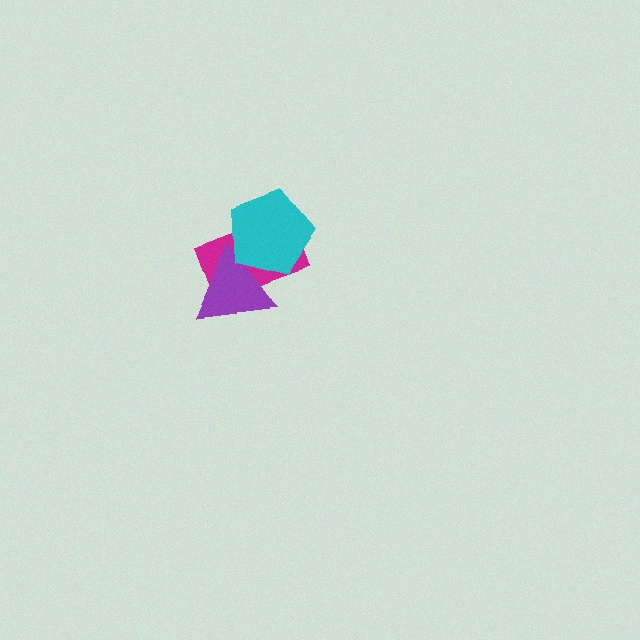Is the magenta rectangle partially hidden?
Yes, it is partially covered by another shape.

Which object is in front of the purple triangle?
The cyan pentagon is in front of the purple triangle.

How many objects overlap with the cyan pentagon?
2 objects overlap with the cyan pentagon.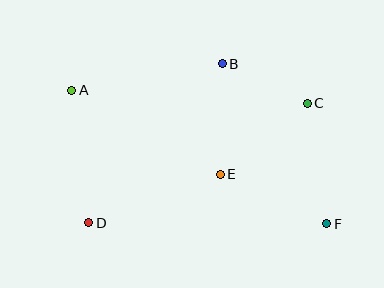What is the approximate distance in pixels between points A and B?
The distance between A and B is approximately 153 pixels.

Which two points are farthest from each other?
Points A and F are farthest from each other.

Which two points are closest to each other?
Points B and C are closest to each other.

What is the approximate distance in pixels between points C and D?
The distance between C and D is approximately 249 pixels.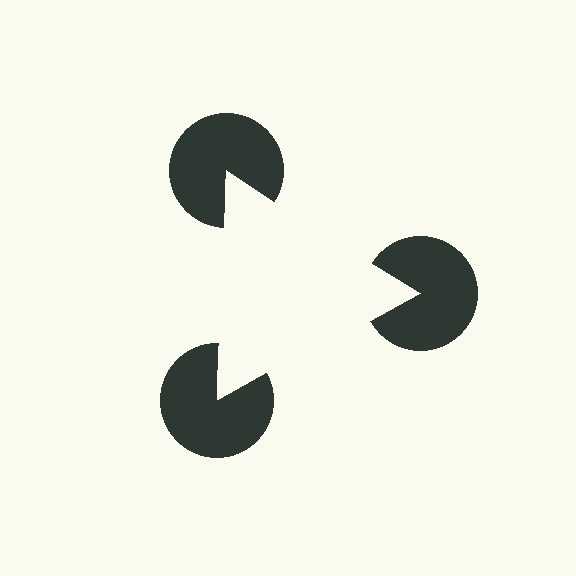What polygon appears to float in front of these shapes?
An illusory triangle — its edges are inferred from the aligned wedge cuts in the pac-man discs, not physically drawn.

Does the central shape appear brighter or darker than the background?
It typically appears slightly brighter than the background, even though no actual brightness change is drawn.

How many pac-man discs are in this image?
There are 3 — one at each vertex of the illusory triangle.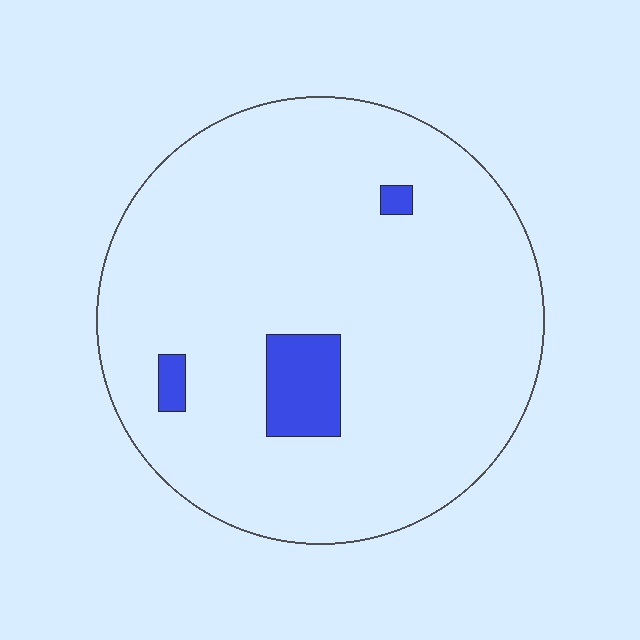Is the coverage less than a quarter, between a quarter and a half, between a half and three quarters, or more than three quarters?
Less than a quarter.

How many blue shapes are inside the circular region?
3.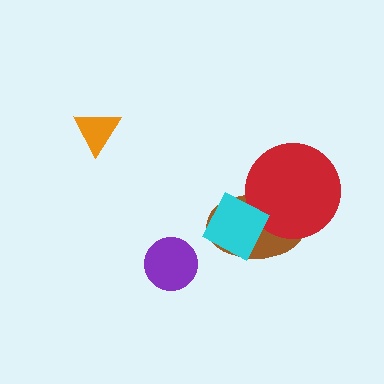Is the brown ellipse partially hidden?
Yes, it is partially covered by another shape.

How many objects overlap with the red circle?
2 objects overlap with the red circle.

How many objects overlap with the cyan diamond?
2 objects overlap with the cyan diamond.